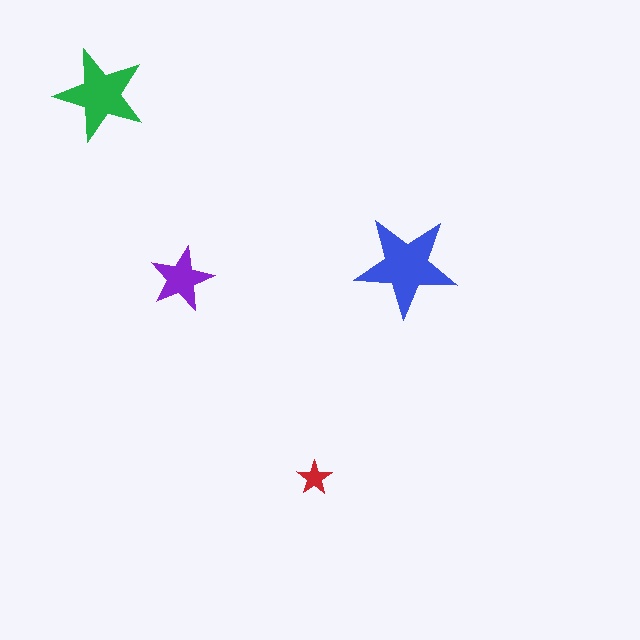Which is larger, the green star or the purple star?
The green one.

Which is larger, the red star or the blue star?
The blue one.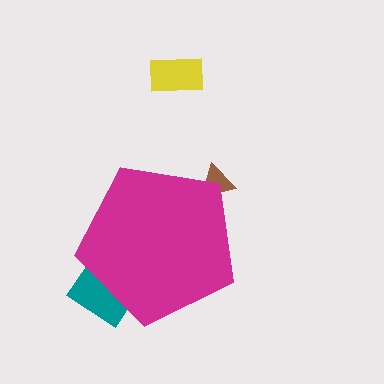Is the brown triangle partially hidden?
Yes, the brown triangle is partially hidden behind the magenta pentagon.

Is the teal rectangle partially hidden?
Yes, the teal rectangle is partially hidden behind the magenta pentagon.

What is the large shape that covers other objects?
A magenta pentagon.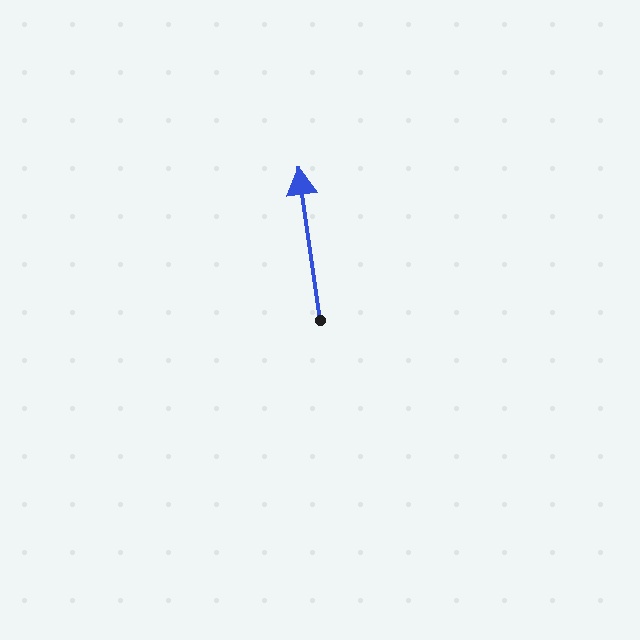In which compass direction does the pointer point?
North.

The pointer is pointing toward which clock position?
Roughly 12 o'clock.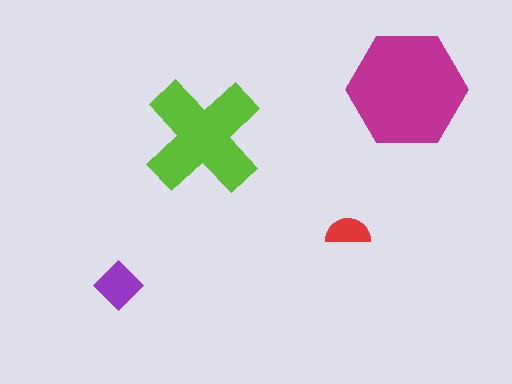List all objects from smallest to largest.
The red semicircle, the purple diamond, the lime cross, the magenta hexagon.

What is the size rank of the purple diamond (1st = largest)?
3rd.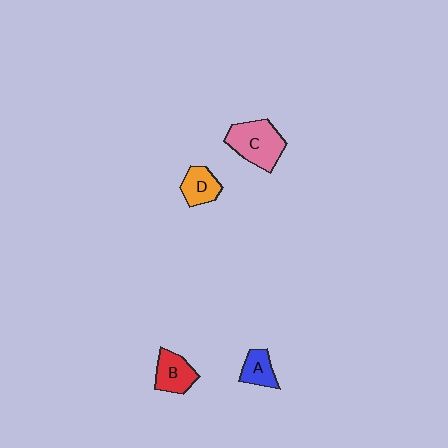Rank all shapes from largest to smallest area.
From largest to smallest: C (pink), B (red), D (orange), A (blue).